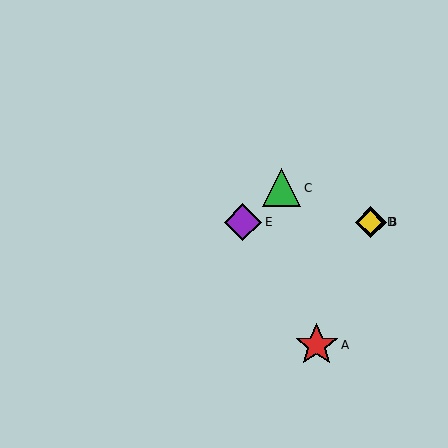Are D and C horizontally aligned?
No, D is at y≈222 and C is at y≈188.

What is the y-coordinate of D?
Object D is at y≈222.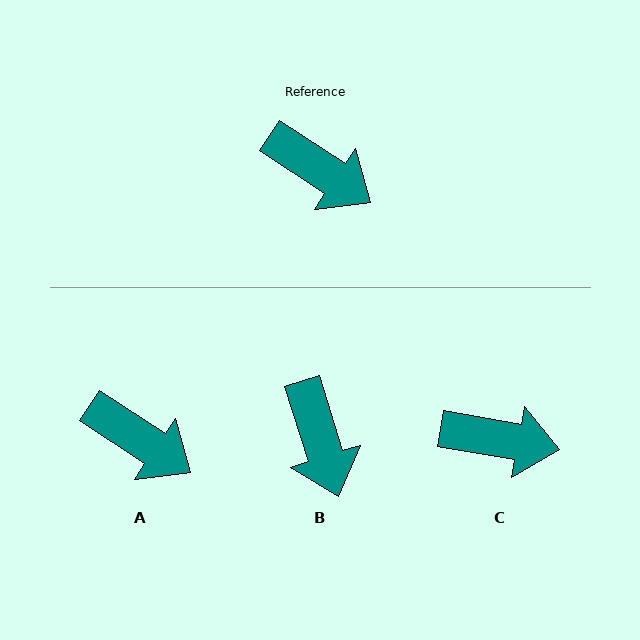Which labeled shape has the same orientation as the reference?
A.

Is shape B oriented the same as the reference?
No, it is off by about 39 degrees.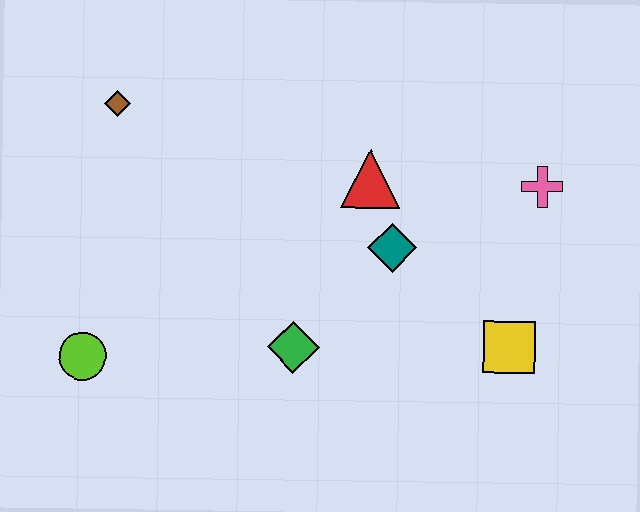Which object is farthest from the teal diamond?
The lime circle is farthest from the teal diamond.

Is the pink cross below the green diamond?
No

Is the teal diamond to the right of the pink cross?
No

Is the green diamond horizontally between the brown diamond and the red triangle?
Yes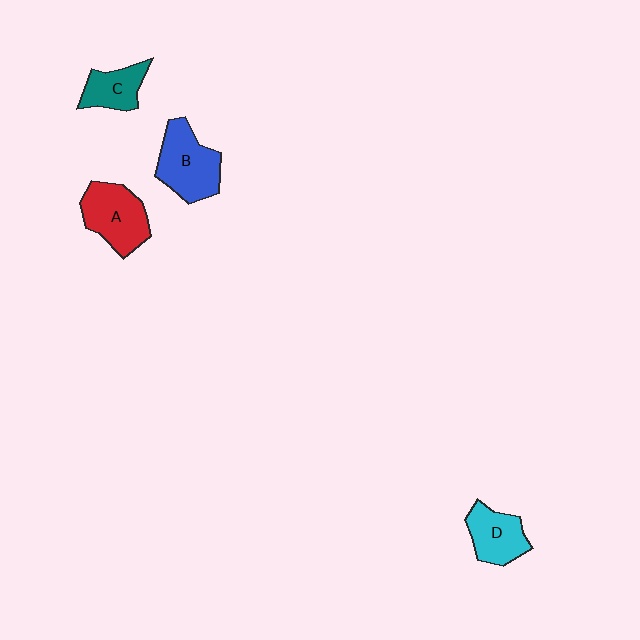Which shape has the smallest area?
Shape C (teal).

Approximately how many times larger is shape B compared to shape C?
Approximately 1.6 times.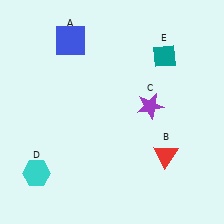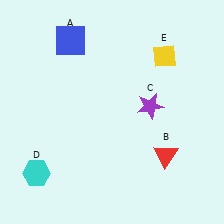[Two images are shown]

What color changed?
The diamond (E) changed from teal in Image 1 to yellow in Image 2.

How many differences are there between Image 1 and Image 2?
There is 1 difference between the two images.